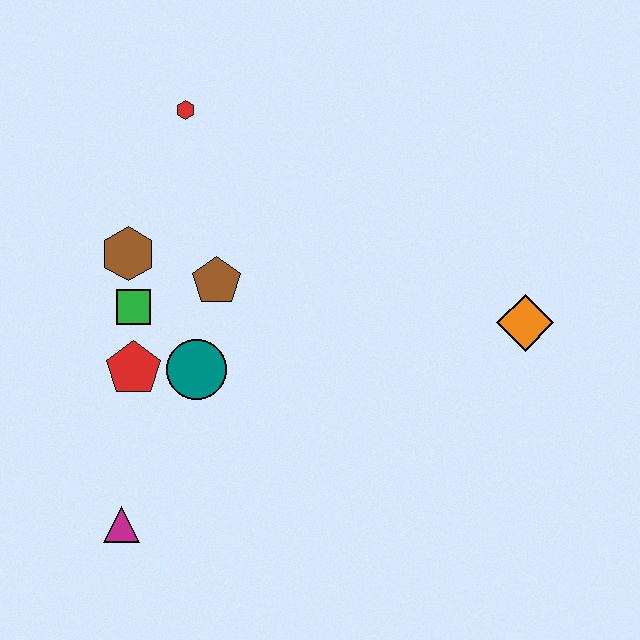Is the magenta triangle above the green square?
No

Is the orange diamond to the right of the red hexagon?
Yes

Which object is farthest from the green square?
The orange diamond is farthest from the green square.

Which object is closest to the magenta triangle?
The red pentagon is closest to the magenta triangle.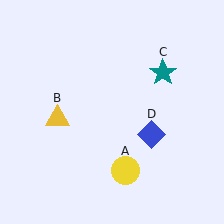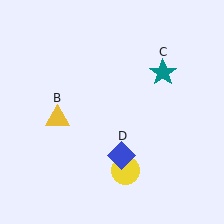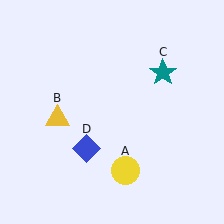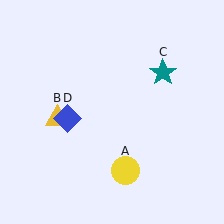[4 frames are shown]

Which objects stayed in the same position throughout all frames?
Yellow circle (object A) and yellow triangle (object B) and teal star (object C) remained stationary.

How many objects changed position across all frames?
1 object changed position: blue diamond (object D).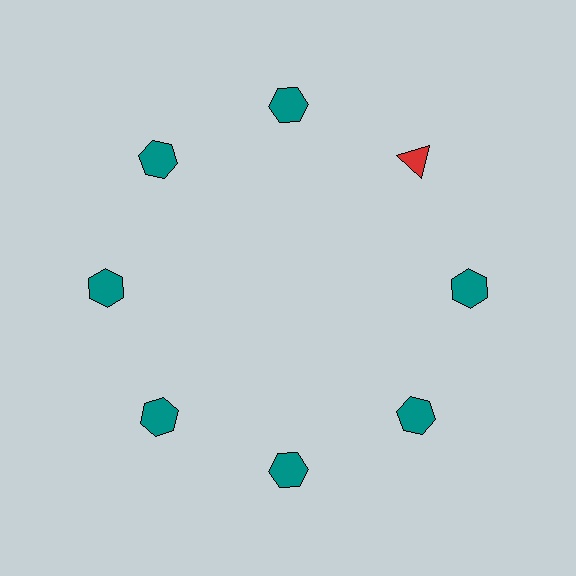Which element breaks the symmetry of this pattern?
The red triangle at roughly the 2 o'clock position breaks the symmetry. All other shapes are teal hexagons.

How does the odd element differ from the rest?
It differs in both color (red instead of teal) and shape (triangle instead of hexagon).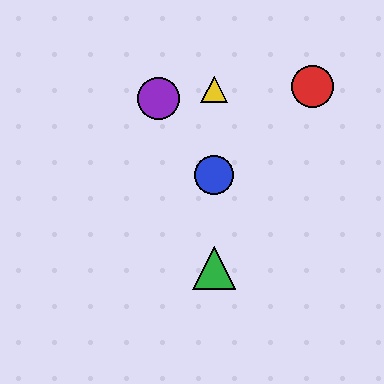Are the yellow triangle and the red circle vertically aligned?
No, the yellow triangle is at x≈214 and the red circle is at x≈312.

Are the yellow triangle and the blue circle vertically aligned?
Yes, both are at x≈214.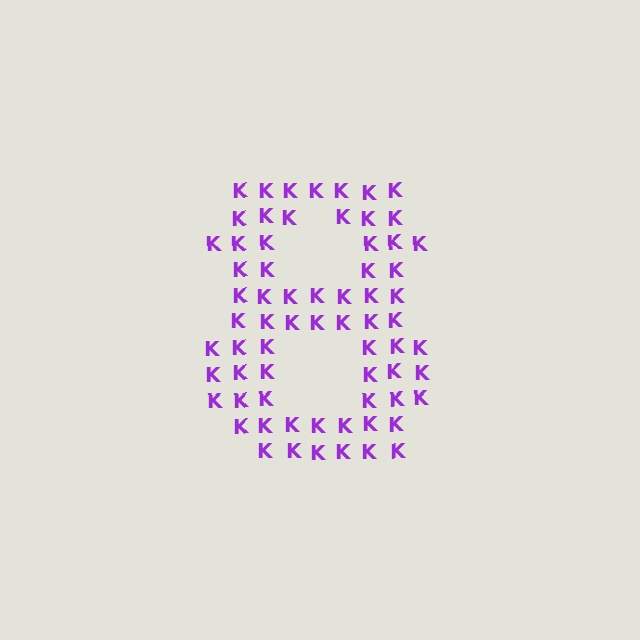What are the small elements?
The small elements are letter K's.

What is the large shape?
The large shape is the digit 8.